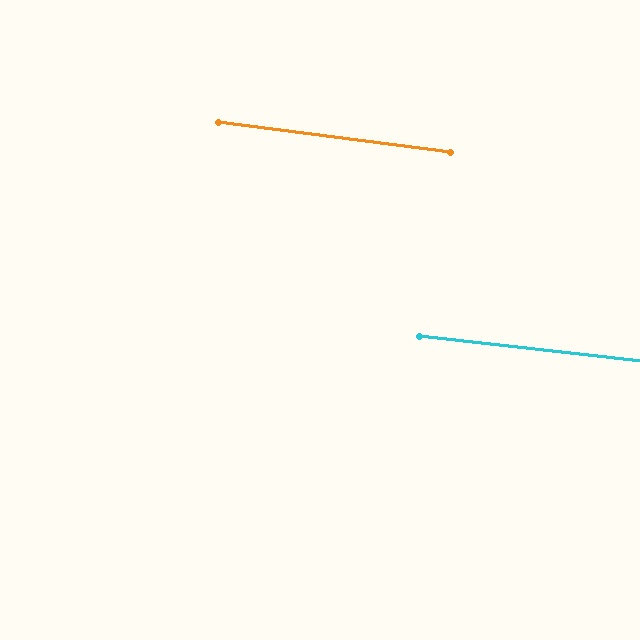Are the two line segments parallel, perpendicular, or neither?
Parallel — their directions differ by only 1.1°.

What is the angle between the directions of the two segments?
Approximately 1 degree.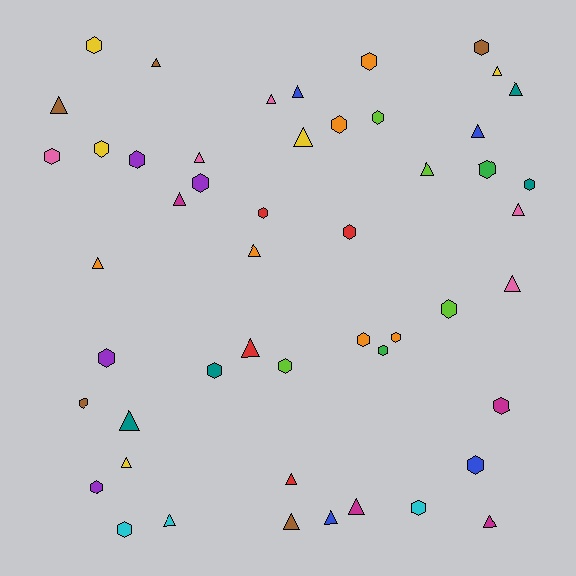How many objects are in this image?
There are 50 objects.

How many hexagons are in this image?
There are 26 hexagons.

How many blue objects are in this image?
There are 4 blue objects.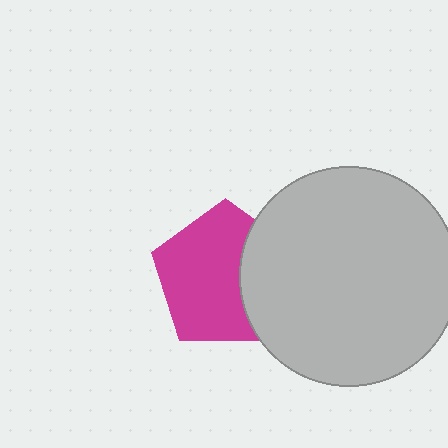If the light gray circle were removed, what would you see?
You would see the complete magenta pentagon.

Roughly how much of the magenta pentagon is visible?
Most of it is visible (roughly 68%).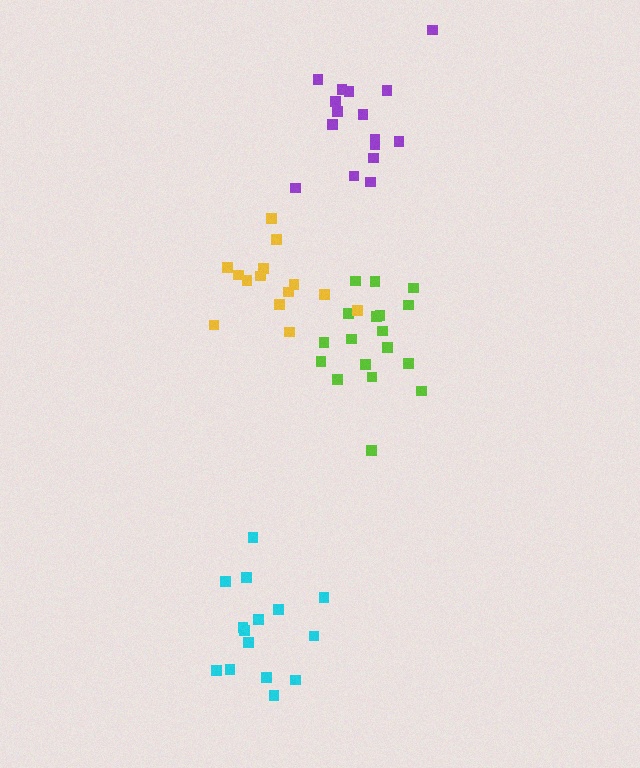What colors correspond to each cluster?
The clusters are colored: lime, purple, cyan, yellow.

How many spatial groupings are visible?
There are 4 spatial groupings.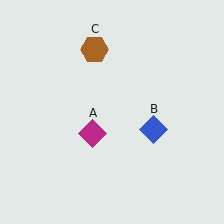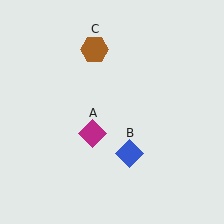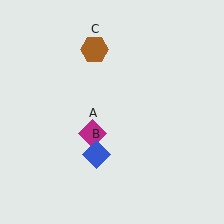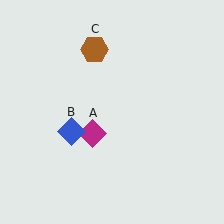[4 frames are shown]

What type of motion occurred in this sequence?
The blue diamond (object B) rotated clockwise around the center of the scene.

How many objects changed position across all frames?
1 object changed position: blue diamond (object B).